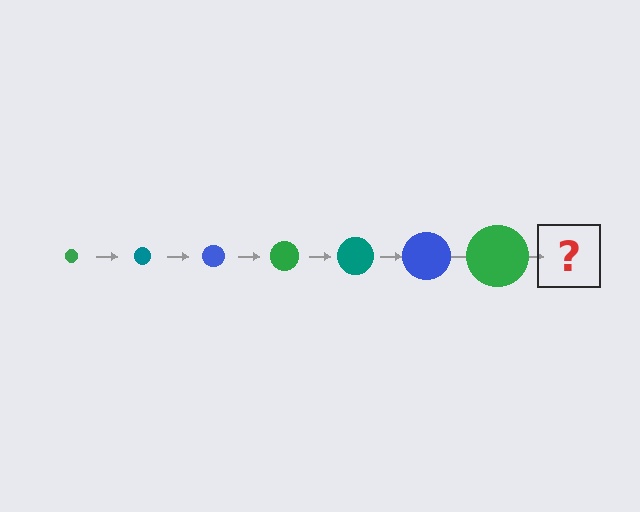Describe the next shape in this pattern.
It should be a teal circle, larger than the previous one.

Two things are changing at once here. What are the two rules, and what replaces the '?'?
The two rules are that the circle grows larger each step and the color cycles through green, teal, and blue. The '?' should be a teal circle, larger than the previous one.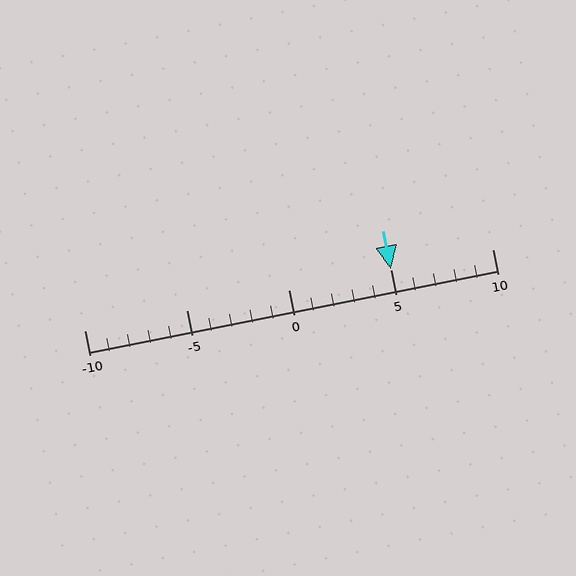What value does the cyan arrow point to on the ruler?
The cyan arrow points to approximately 5.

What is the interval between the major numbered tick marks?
The major tick marks are spaced 5 units apart.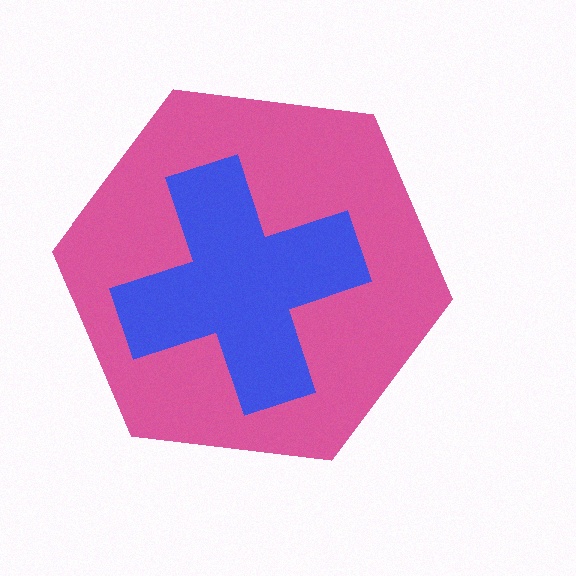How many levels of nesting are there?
2.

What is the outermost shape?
The pink hexagon.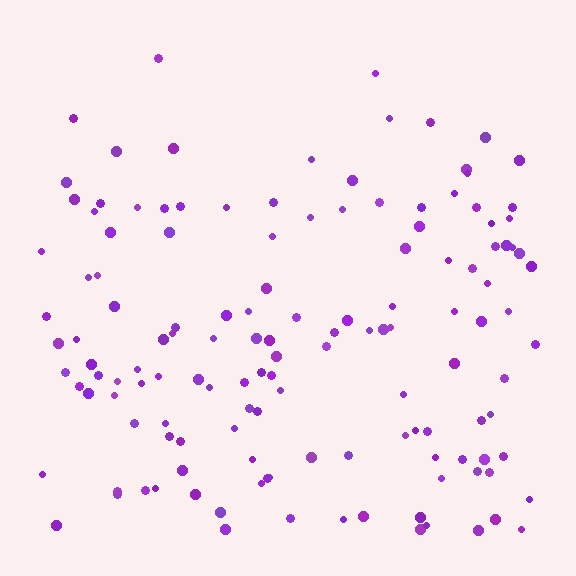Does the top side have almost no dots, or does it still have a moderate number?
Still a moderate number, just noticeably fewer than the bottom.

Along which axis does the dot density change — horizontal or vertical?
Vertical.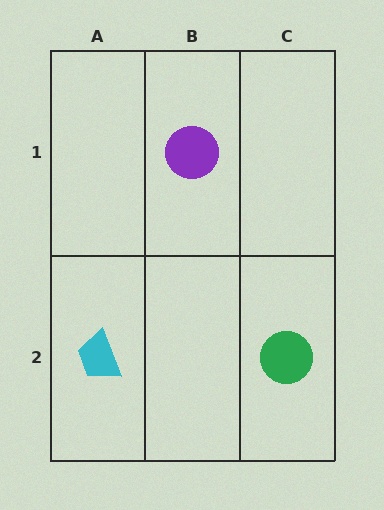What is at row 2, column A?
A cyan trapezoid.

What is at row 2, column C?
A green circle.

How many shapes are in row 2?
2 shapes.